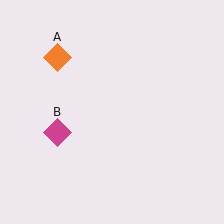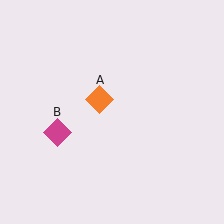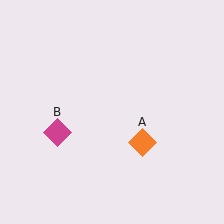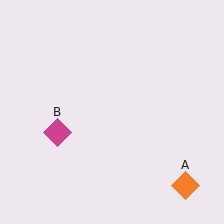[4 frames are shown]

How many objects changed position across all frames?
1 object changed position: orange diamond (object A).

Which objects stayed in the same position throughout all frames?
Magenta diamond (object B) remained stationary.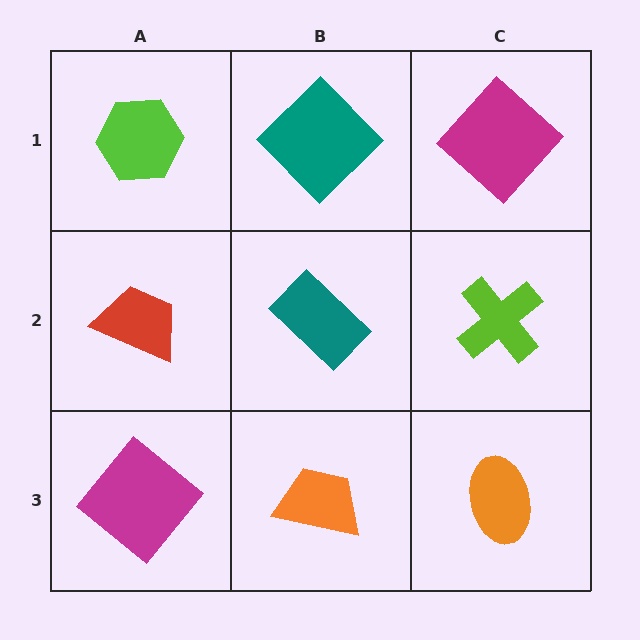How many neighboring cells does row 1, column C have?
2.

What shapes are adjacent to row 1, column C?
A lime cross (row 2, column C), a teal diamond (row 1, column B).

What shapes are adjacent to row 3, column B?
A teal rectangle (row 2, column B), a magenta diamond (row 3, column A), an orange ellipse (row 3, column C).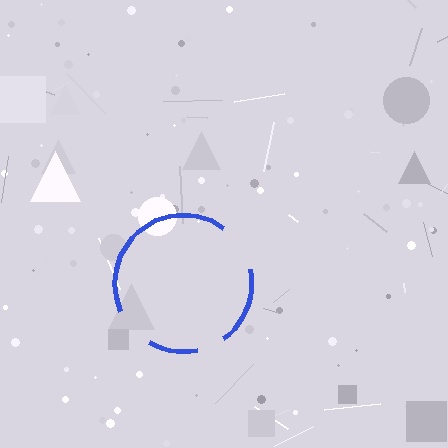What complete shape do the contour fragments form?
The contour fragments form a circle.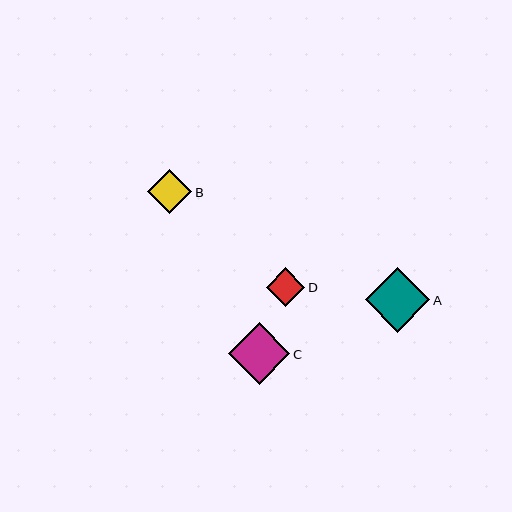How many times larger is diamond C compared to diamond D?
Diamond C is approximately 1.6 times the size of diamond D.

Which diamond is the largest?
Diamond A is the largest with a size of approximately 64 pixels.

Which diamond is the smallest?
Diamond D is the smallest with a size of approximately 38 pixels.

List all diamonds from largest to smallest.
From largest to smallest: A, C, B, D.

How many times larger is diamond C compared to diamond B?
Diamond C is approximately 1.4 times the size of diamond B.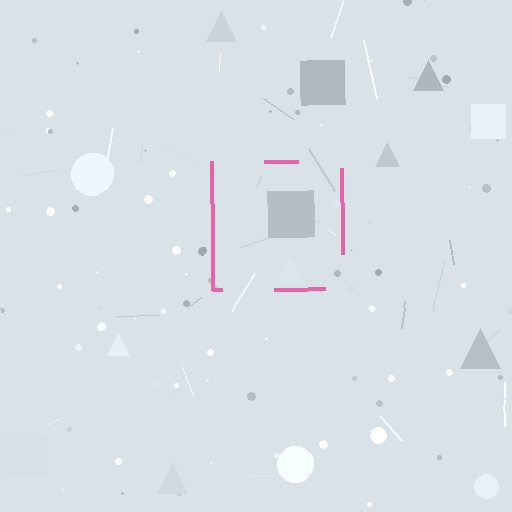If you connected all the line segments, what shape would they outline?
They would outline a square.